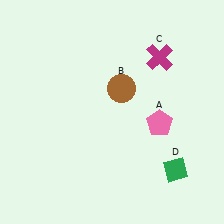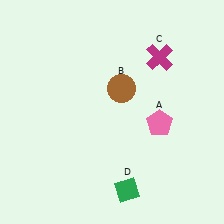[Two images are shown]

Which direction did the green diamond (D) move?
The green diamond (D) moved left.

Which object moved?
The green diamond (D) moved left.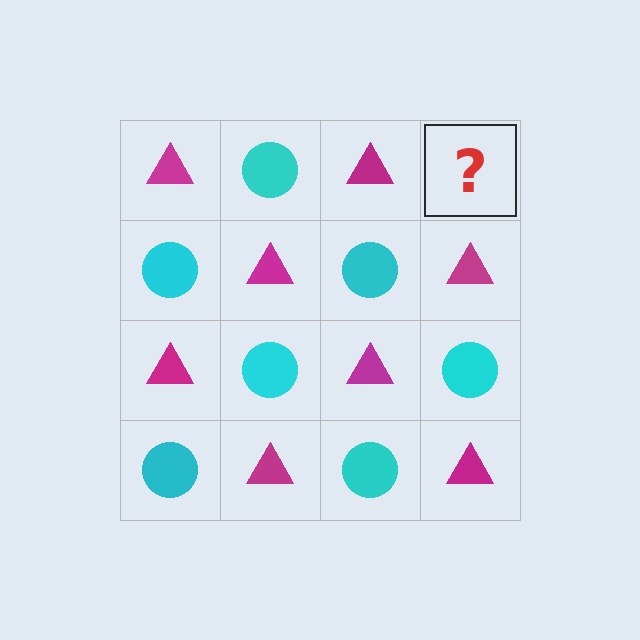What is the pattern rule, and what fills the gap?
The rule is that it alternates magenta triangle and cyan circle in a checkerboard pattern. The gap should be filled with a cyan circle.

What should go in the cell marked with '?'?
The missing cell should contain a cyan circle.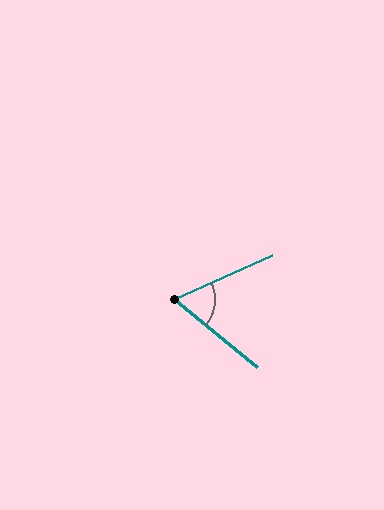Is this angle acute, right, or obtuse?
It is acute.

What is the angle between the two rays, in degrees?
Approximately 64 degrees.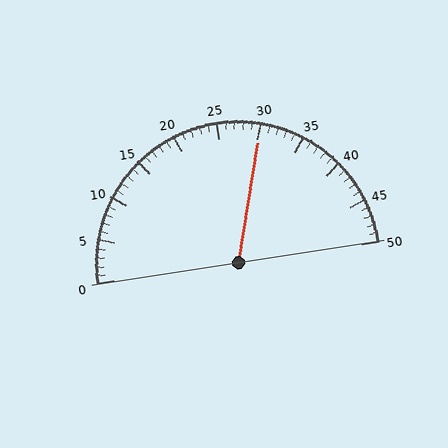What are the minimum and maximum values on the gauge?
The gauge ranges from 0 to 50.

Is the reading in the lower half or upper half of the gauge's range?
The reading is in the upper half of the range (0 to 50).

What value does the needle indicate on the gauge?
The needle indicates approximately 30.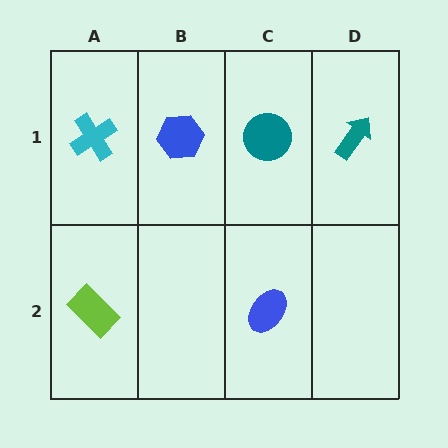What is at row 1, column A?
A cyan cross.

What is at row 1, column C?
A teal circle.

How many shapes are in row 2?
2 shapes.